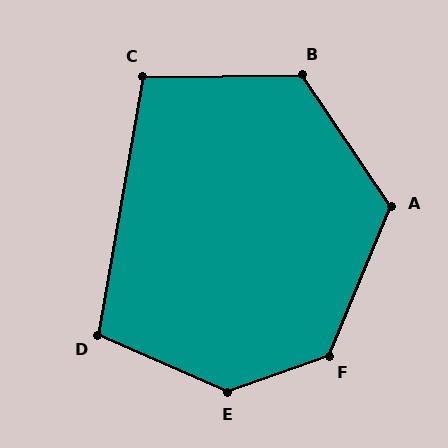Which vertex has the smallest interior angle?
C, at approximately 101 degrees.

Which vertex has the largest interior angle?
E, at approximately 136 degrees.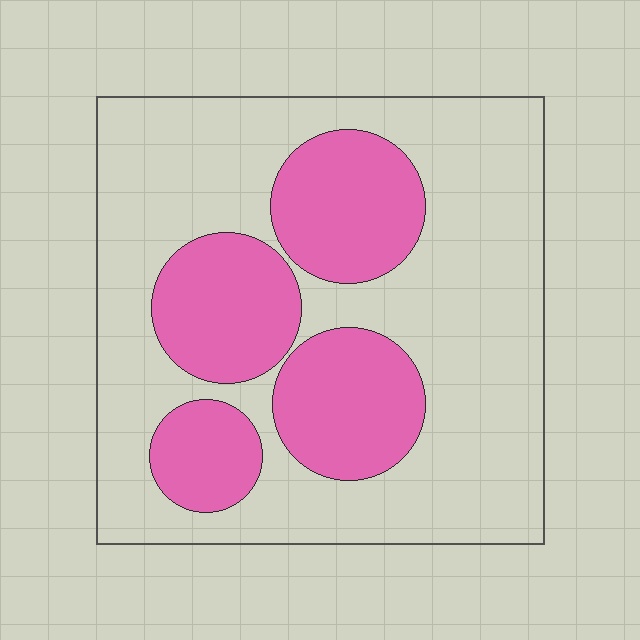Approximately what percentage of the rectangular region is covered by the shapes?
Approximately 35%.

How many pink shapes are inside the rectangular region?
4.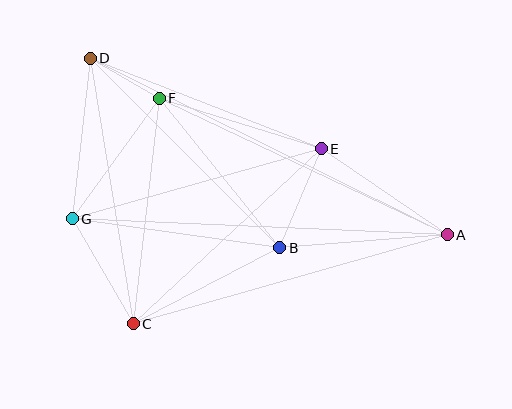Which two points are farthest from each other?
Points A and D are farthest from each other.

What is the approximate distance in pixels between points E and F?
The distance between E and F is approximately 169 pixels.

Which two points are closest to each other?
Points D and F are closest to each other.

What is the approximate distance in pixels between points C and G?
The distance between C and G is approximately 122 pixels.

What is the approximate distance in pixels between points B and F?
The distance between B and F is approximately 192 pixels.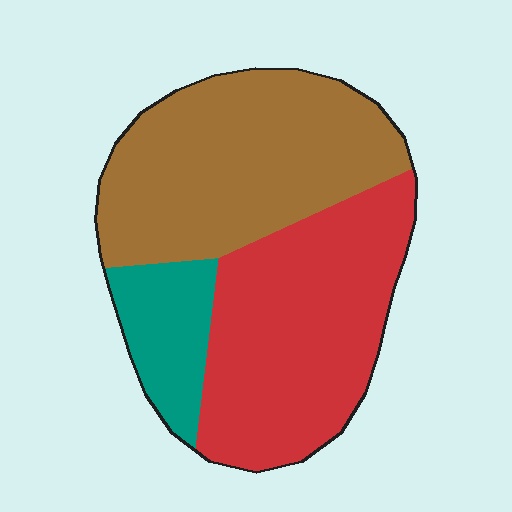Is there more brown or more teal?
Brown.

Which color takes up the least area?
Teal, at roughly 15%.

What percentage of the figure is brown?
Brown takes up between a quarter and a half of the figure.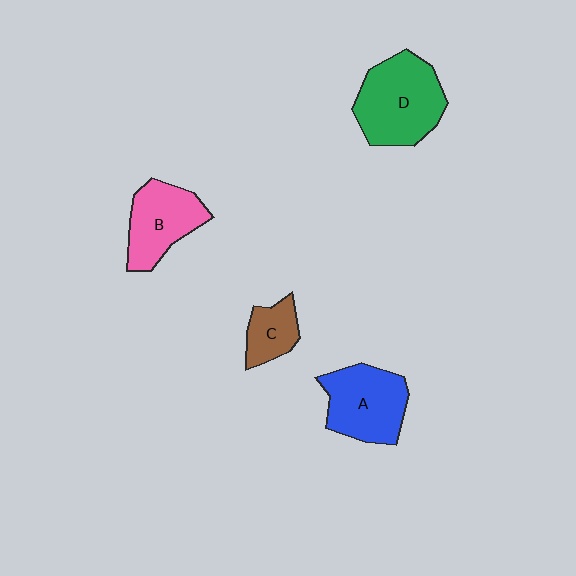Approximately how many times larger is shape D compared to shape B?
Approximately 1.4 times.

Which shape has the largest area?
Shape D (green).